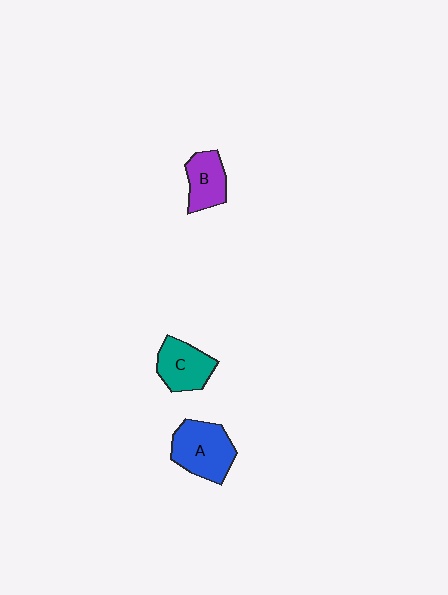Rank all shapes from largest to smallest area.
From largest to smallest: A (blue), C (teal), B (purple).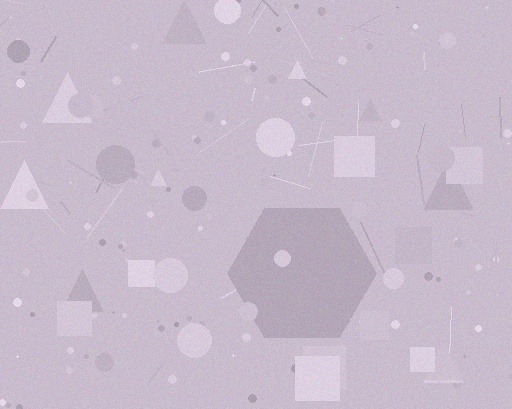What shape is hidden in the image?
A hexagon is hidden in the image.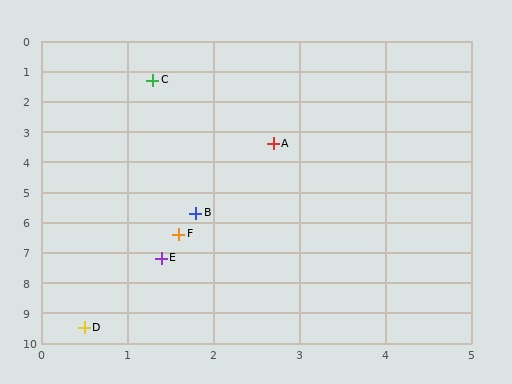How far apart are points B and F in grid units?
Points B and F are about 0.7 grid units apart.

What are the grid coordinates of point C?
Point C is at approximately (1.3, 1.3).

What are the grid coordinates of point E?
Point E is at approximately (1.4, 7.2).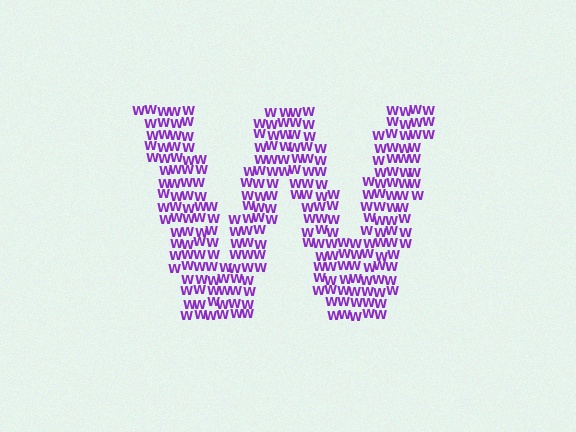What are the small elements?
The small elements are letter W's.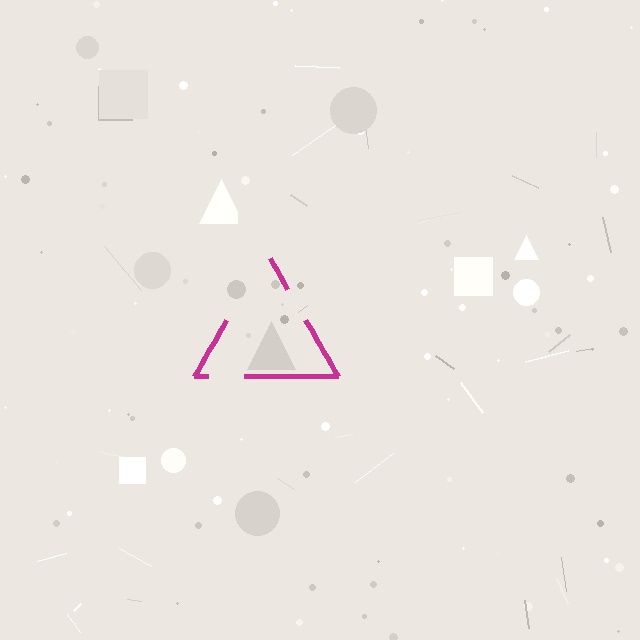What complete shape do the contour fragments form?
The contour fragments form a triangle.